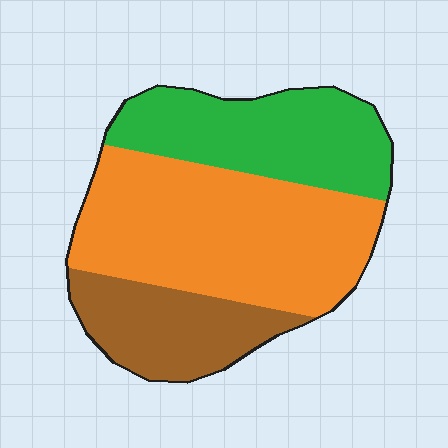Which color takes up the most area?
Orange, at roughly 50%.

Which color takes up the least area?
Brown, at roughly 20%.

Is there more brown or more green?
Green.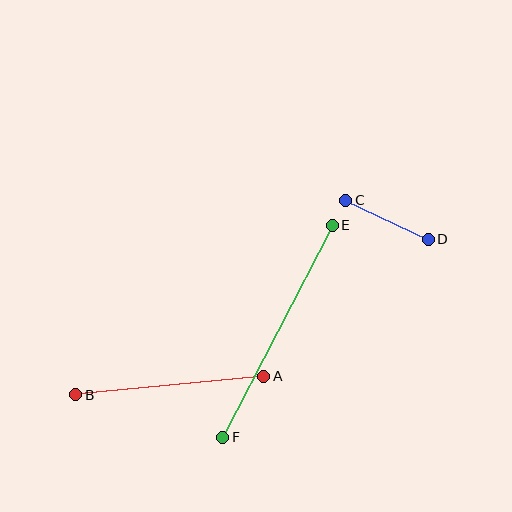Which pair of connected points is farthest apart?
Points E and F are farthest apart.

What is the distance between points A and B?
The distance is approximately 189 pixels.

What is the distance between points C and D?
The distance is approximately 91 pixels.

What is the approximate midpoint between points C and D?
The midpoint is at approximately (387, 220) pixels.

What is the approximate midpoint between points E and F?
The midpoint is at approximately (278, 331) pixels.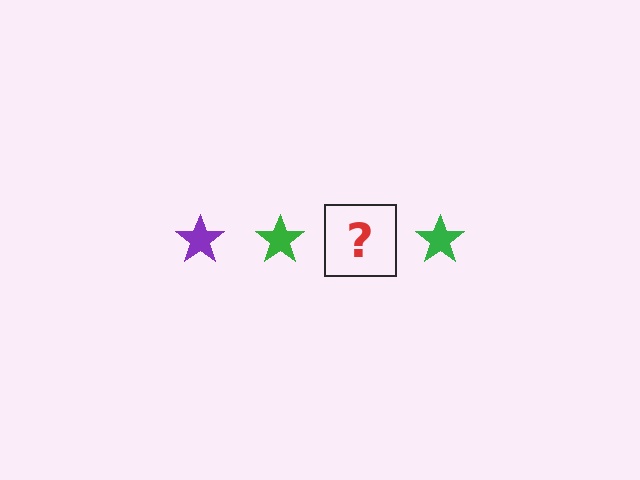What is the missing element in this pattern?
The missing element is a purple star.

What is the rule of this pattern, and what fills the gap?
The rule is that the pattern cycles through purple, green stars. The gap should be filled with a purple star.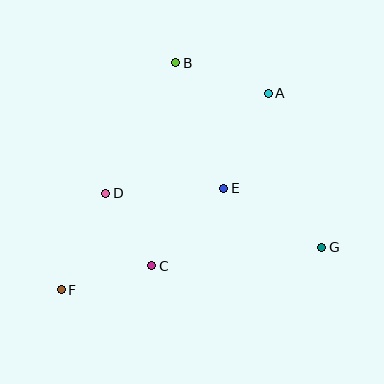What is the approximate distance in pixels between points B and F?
The distance between B and F is approximately 254 pixels.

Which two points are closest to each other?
Points C and D are closest to each other.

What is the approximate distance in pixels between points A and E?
The distance between A and E is approximately 105 pixels.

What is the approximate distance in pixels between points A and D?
The distance between A and D is approximately 191 pixels.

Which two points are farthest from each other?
Points A and F are farthest from each other.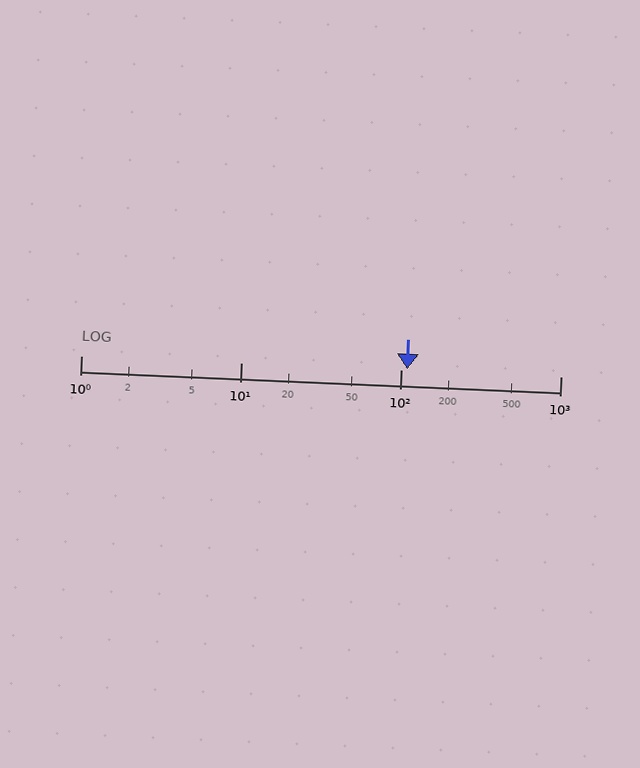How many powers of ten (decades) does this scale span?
The scale spans 3 decades, from 1 to 1000.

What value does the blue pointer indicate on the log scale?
The pointer indicates approximately 110.